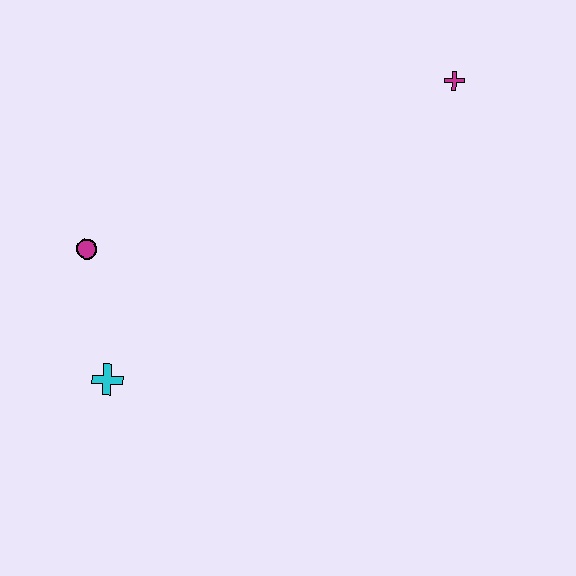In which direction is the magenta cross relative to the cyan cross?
The magenta cross is to the right of the cyan cross.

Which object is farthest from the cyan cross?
The magenta cross is farthest from the cyan cross.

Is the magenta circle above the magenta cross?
No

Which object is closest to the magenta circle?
The cyan cross is closest to the magenta circle.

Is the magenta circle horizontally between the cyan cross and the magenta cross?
No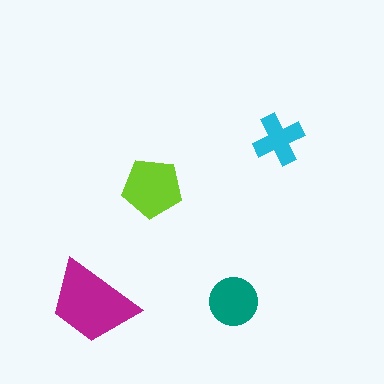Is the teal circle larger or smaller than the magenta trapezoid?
Smaller.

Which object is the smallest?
The cyan cross.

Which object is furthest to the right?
The cyan cross is rightmost.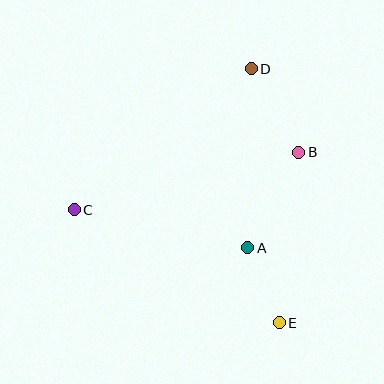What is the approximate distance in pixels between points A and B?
The distance between A and B is approximately 108 pixels.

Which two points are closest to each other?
Points A and E are closest to each other.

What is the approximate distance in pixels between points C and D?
The distance between C and D is approximately 226 pixels.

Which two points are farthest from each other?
Points D and E are farthest from each other.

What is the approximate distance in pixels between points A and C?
The distance between A and C is approximately 177 pixels.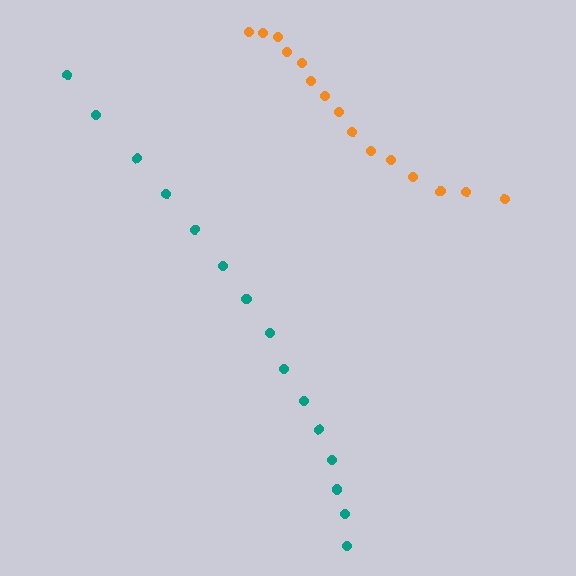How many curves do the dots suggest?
There are 2 distinct paths.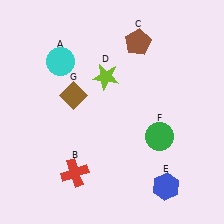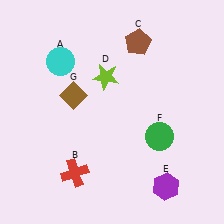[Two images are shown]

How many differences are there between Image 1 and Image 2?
There is 1 difference between the two images.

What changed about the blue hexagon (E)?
In Image 1, E is blue. In Image 2, it changed to purple.